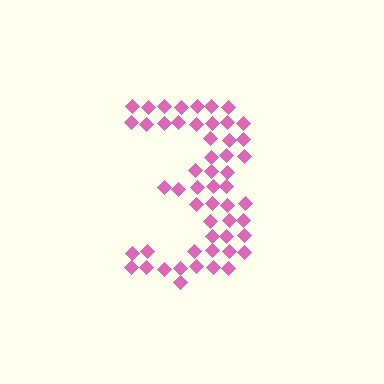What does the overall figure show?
The overall figure shows the digit 3.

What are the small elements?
The small elements are diamonds.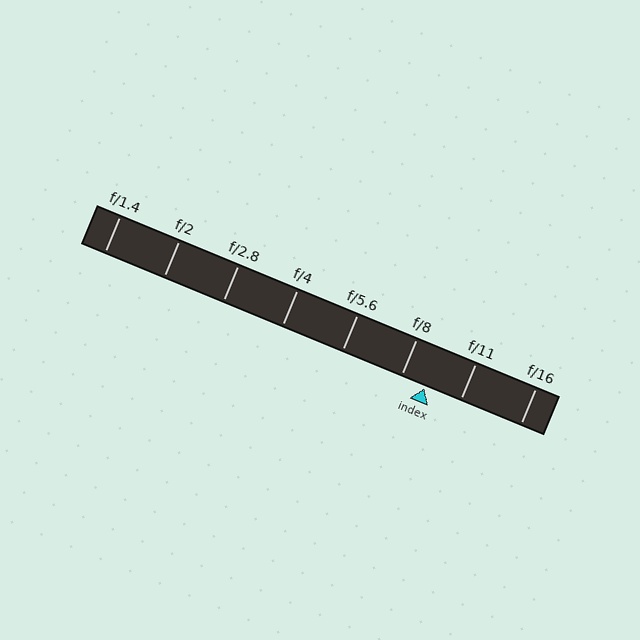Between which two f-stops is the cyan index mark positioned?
The index mark is between f/8 and f/11.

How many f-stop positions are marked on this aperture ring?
There are 8 f-stop positions marked.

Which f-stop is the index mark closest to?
The index mark is closest to f/8.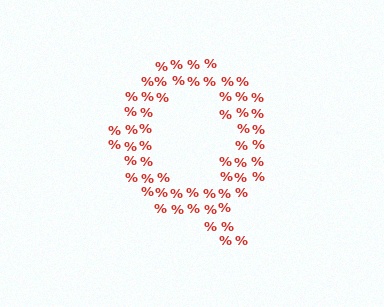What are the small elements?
The small elements are percent signs.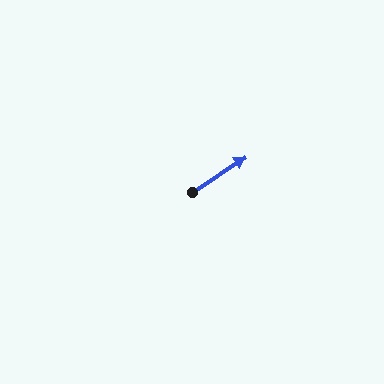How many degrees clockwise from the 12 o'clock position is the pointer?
Approximately 56 degrees.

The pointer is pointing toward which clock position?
Roughly 2 o'clock.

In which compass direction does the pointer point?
Northeast.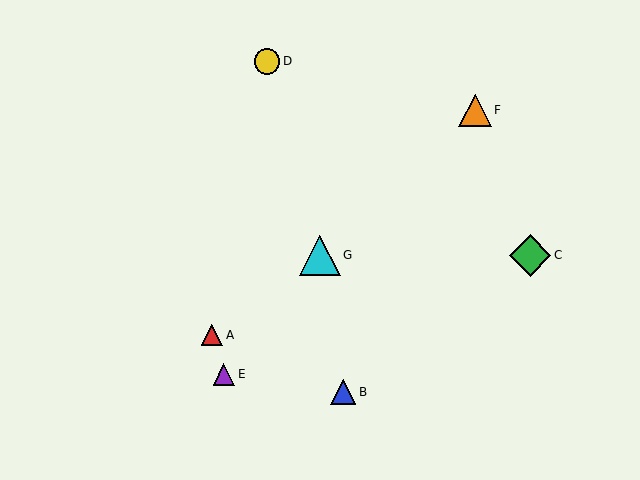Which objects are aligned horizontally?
Objects C, G are aligned horizontally.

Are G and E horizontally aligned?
No, G is at y≈255 and E is at y≈374.